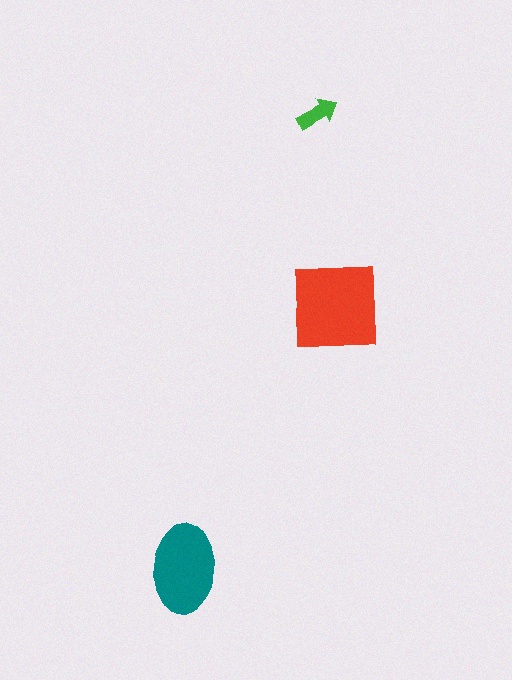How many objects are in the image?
There are 3 objects in the image.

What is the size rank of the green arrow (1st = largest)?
3rd.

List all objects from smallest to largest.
The green arrow, the teal ellipse, the red square.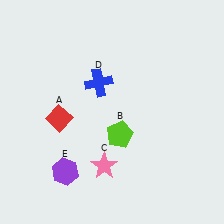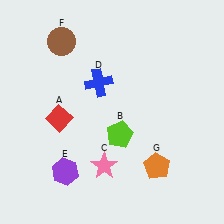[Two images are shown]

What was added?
A brown circle (F), an orange pentagon (G) were added in Image 2.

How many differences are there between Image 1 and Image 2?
There are 2 differences between the two images.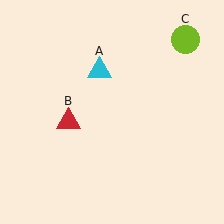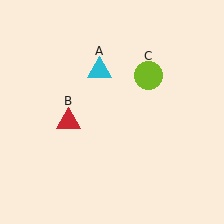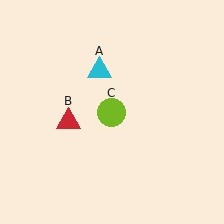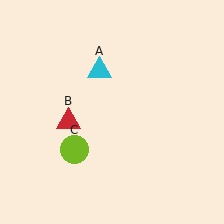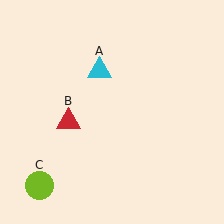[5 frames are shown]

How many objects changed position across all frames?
1 object changed position: lime circle (object C).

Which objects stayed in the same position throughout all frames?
Cyan triangle (object A) and red triangle (object B) remained stationary.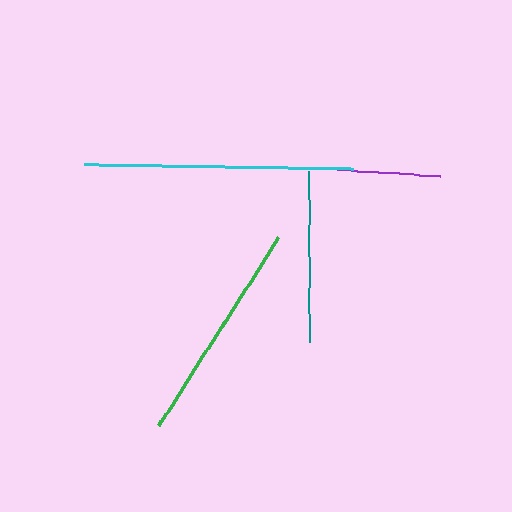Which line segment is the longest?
The cyan line is the longest at approximately 268 pixels.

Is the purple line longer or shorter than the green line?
The green line is longer than the purple line.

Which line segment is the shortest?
The purple line is the shortest at approximately 124 pixels.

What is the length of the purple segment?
The purple segment is approximately 124 pixels long.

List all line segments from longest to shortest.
From longest to shortest: cyan, green, teal, purple.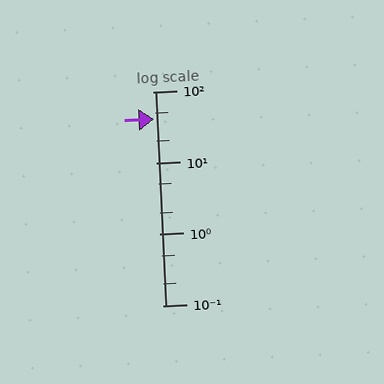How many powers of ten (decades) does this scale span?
The scale spans 3 decades, from 0.1 to 100.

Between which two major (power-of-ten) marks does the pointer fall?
The pointer is between 10 and 100.